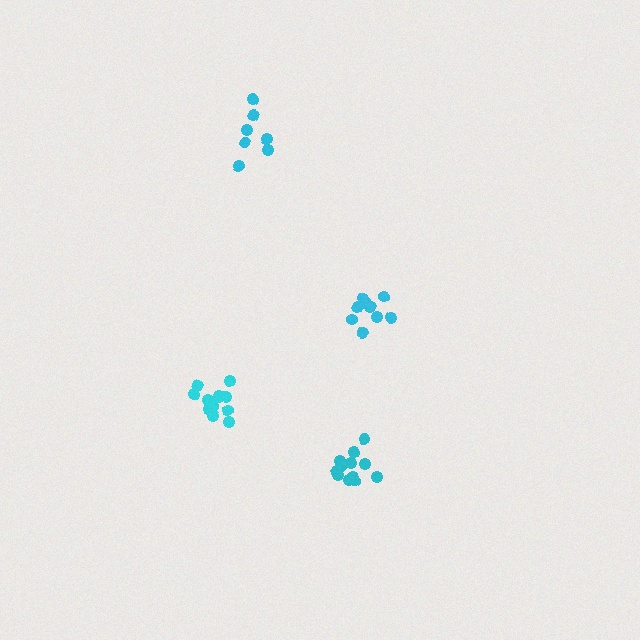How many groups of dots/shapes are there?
There are 4 groups.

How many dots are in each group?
Group 1: 12 dots, Group 2: 13 dots, Group 3: 9 dots, Group 4: 7 dots (41 total).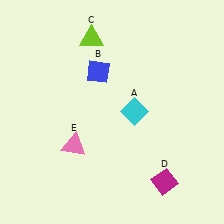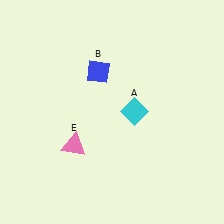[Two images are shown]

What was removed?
The lime triangle (C), the magenta diamond (D) were removed in Image 2.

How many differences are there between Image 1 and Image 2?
There are 2 differences between the two images.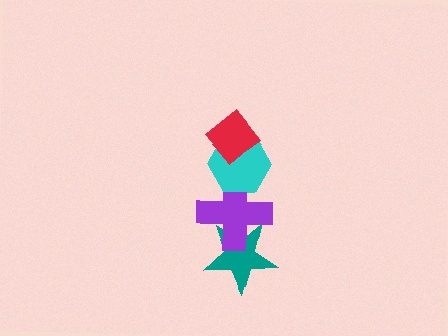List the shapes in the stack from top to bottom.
From top to bottom: the red diamond, the cyan hexagon, the purple cross, the teal star.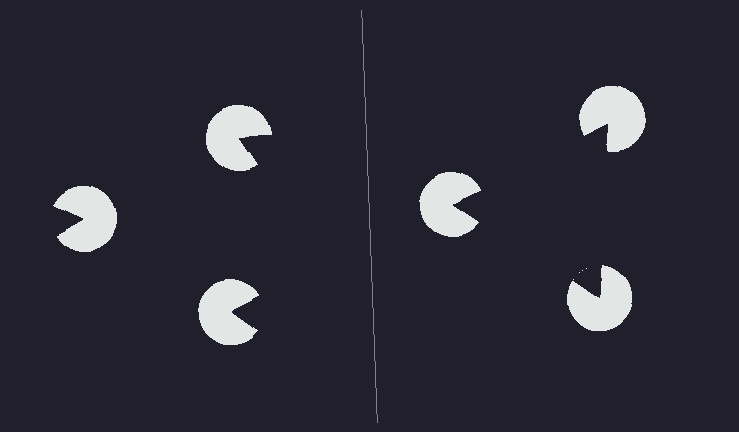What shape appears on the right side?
An illusory triangle.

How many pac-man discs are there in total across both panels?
6 — 3 on each side.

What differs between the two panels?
The pac-man discs are positioned identically on both sides; only the wedge orientations differ. On the right they align to a triangle; on the left they are misaligned.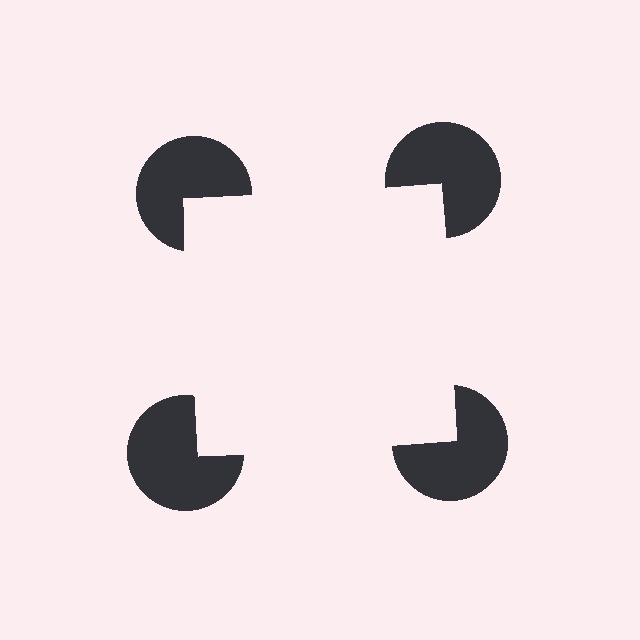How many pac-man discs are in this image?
There are 4 — one at each vertex of the illusory square.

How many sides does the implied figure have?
4 sides.